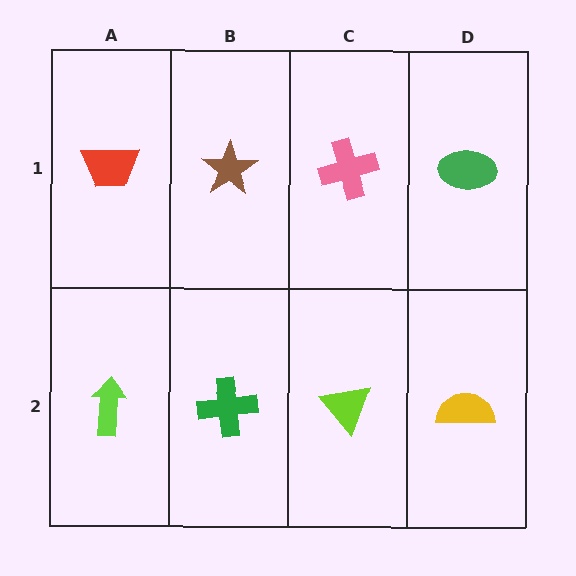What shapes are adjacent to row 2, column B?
A brown star (row 1, column B), a lime arrow (row 2, column A), a lime triangle (row 2, column C).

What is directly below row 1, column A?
A lime arrow.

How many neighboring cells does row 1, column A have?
2.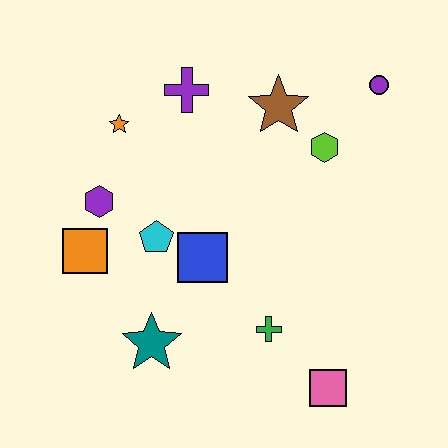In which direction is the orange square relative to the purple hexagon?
The orange square is below the purple hexagon.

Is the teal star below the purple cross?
Yes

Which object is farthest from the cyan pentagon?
The purple circle is farthest from the cyan pentagon.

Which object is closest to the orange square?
The purple hexagon is closest to the orange square.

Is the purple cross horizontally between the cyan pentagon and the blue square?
Yes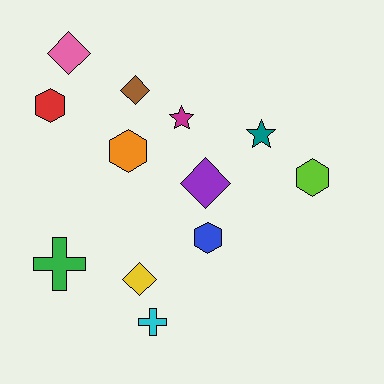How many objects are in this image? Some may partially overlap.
There are 12 objects.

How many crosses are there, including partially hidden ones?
There are 2 crosses.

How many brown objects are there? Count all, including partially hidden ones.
There is 1 brown object.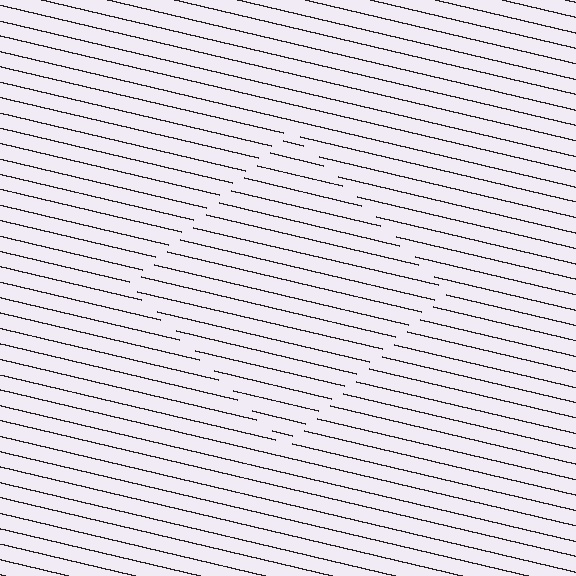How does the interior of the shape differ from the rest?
The interior of the shape contains the same grating, shifted by half a period — the contour is defined by the phase discontinuity where line-ends from the inner and outer gratings abut.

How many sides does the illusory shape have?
4 sides — the line-ends trace a square.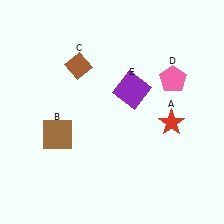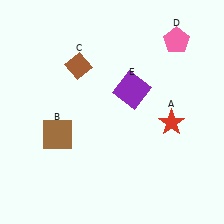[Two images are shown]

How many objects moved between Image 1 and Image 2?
1 object moved between the two images.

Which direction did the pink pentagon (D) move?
The pink pentagon (D) moved up.